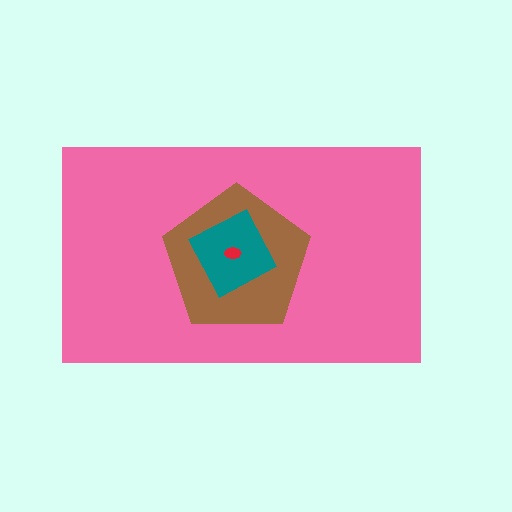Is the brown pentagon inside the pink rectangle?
Yes.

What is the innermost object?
The red ellipse.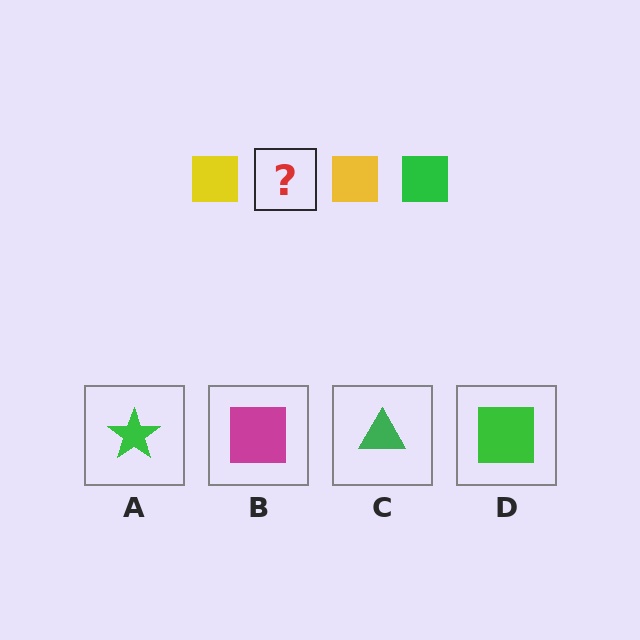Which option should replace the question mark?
Option D.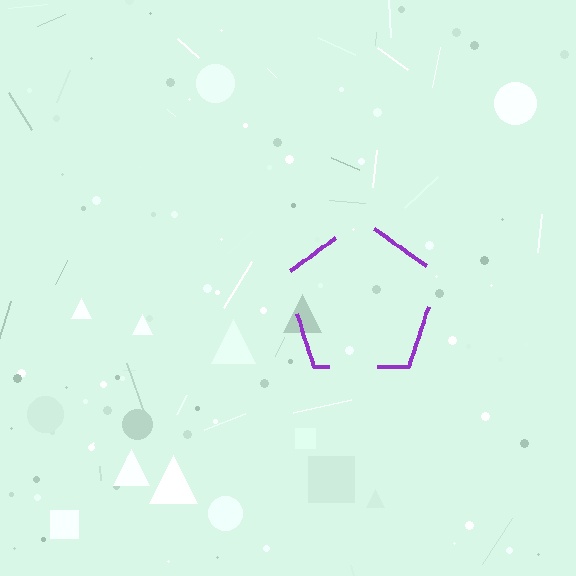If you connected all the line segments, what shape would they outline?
They would outline a pentagon.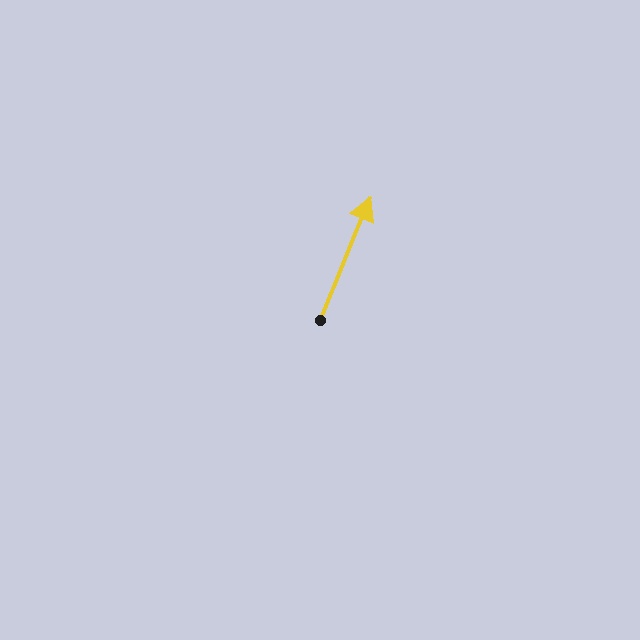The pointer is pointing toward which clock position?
Roughly 1 o'clock.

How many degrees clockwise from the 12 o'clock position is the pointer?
Approximately 22 degrees.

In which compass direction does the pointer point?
North.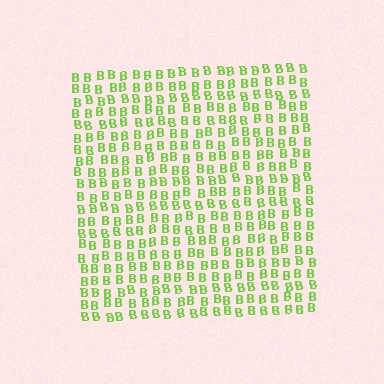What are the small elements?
The small elements are letter B's.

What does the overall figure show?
The overall figure shows a square.